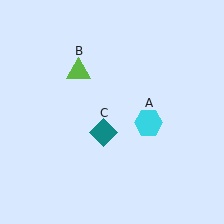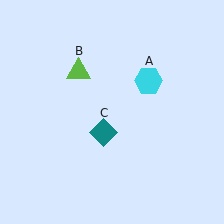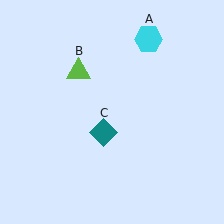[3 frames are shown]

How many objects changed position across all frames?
1 object changed position: cyan hexagon (object A).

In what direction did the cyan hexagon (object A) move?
The cyan hexagon (object A) moved up.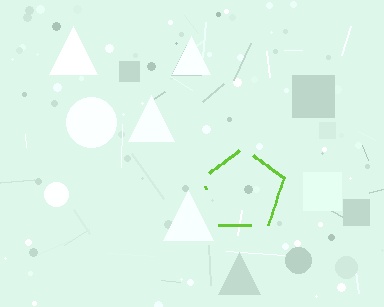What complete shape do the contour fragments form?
The contour fragments form a pentagon.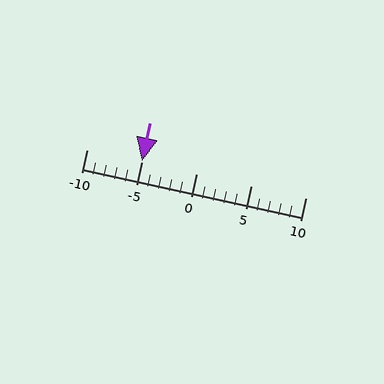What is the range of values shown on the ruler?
The ruler shows values from -10 to 10.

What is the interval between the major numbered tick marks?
The major tick marks are spaced 5 units apart.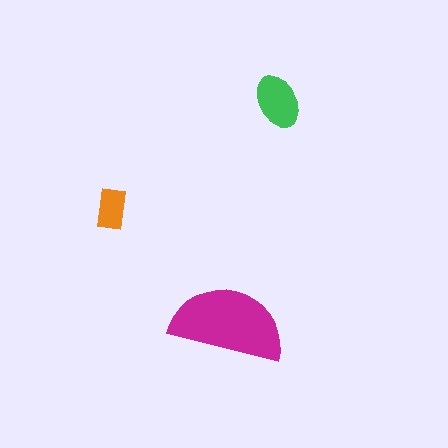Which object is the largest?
The magenta semicircle.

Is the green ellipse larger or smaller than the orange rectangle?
Larger.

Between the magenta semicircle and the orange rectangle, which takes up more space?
The magenta semicircle.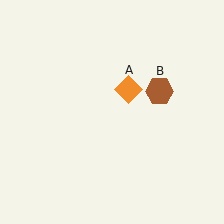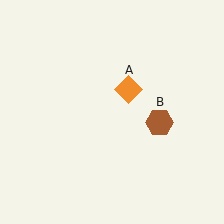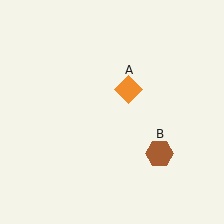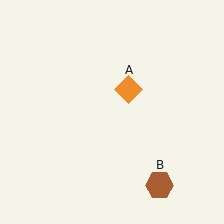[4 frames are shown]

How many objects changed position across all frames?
1 object changed position: brown hexagon (object B).